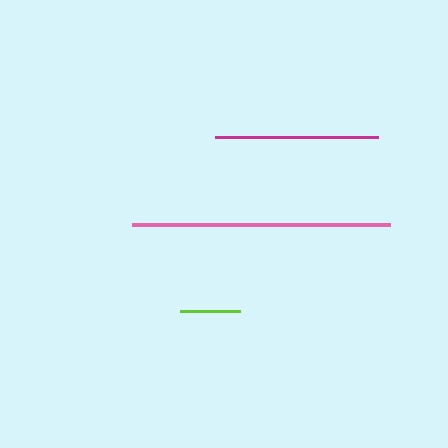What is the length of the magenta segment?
The magenta segment is approximately 163 pixels long.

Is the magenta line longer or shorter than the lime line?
The magenta line is longer than the lime line.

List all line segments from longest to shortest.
From longest to shortest: pink, magenta, lime.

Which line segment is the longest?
The pink line is the longest at approximately 258 pixels.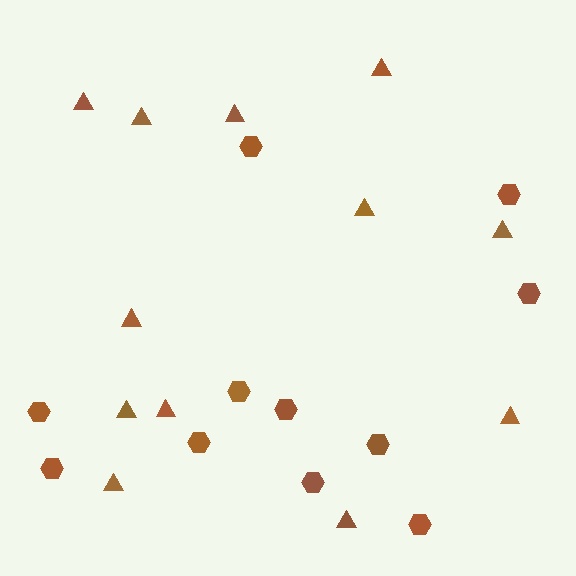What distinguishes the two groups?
There are 2 groups: one group of triangles (12) and one group of hexagons (11).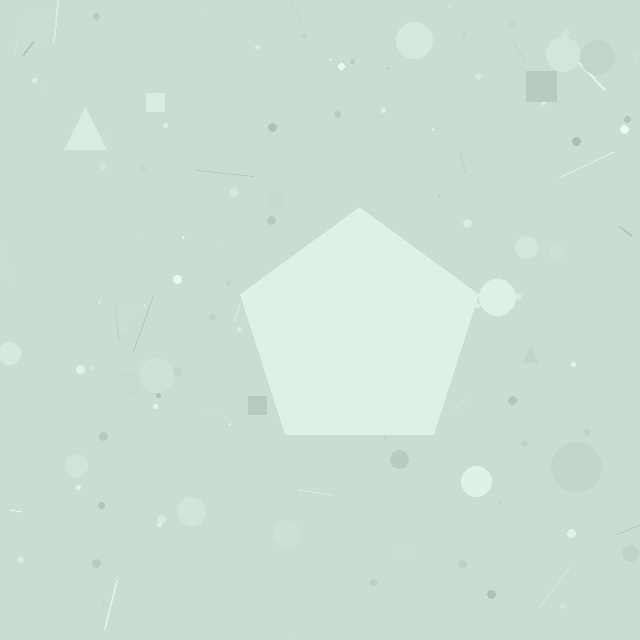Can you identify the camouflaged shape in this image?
The camouflaged shape is a pentagon.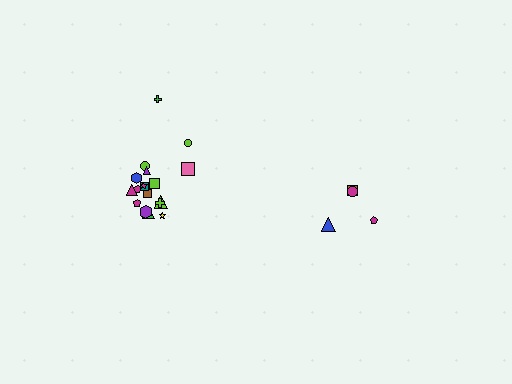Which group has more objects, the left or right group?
The left group.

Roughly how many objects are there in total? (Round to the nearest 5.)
Roughly 20 objects in total.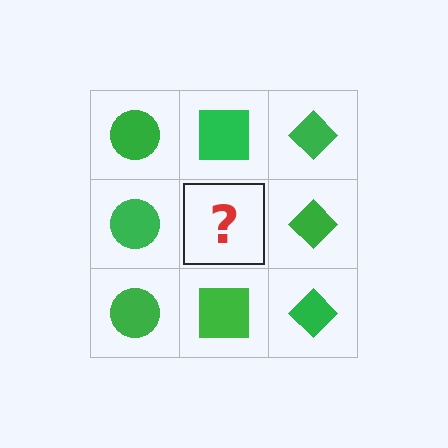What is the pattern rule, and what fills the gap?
The rule is that each column has a consistent shape. The gap should be filled with a green square.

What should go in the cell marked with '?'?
The missing cell should contain a green square.